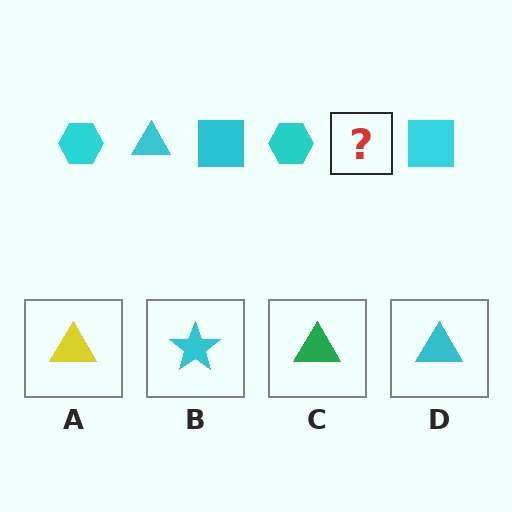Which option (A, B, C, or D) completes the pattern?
D.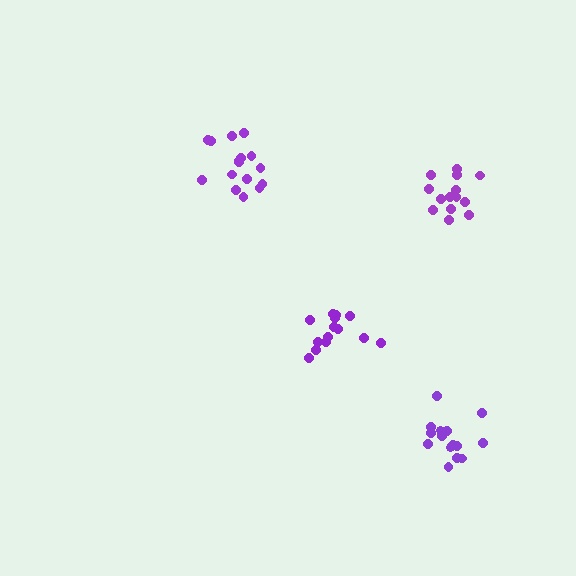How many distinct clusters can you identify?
There are 4 distinct clusters.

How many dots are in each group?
Group 1: 14 dots, Group 2: 16 dots, Group 3: 15 dots, Group 4: 14 dots (59 total).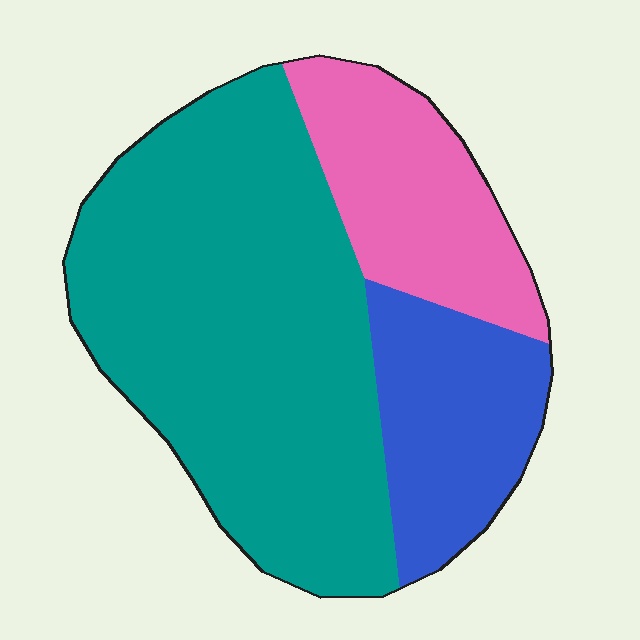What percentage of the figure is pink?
Pink covers 20% of the figure.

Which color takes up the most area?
Teal, at roughly 60%.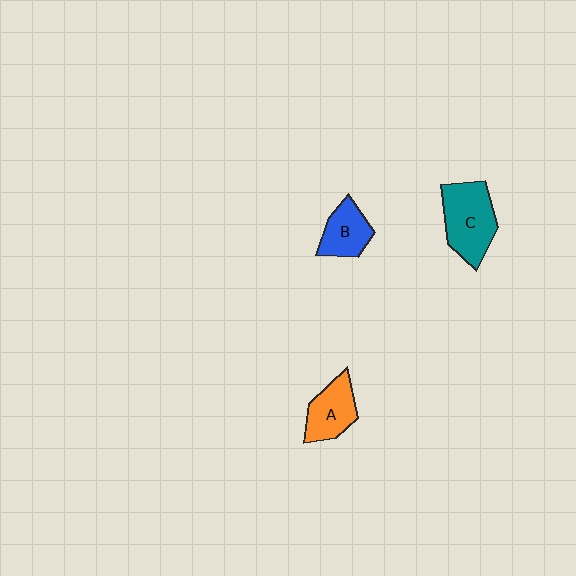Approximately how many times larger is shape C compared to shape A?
Approximately 1.4 times.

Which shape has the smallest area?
Shape B (blue).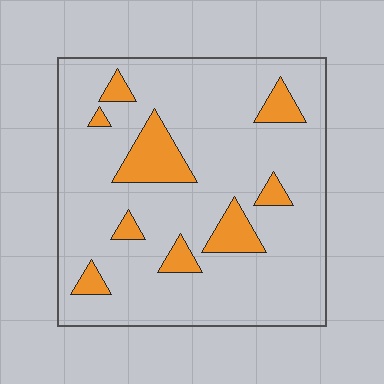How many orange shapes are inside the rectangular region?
9.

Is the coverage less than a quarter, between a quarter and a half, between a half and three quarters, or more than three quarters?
Less than a quarter.